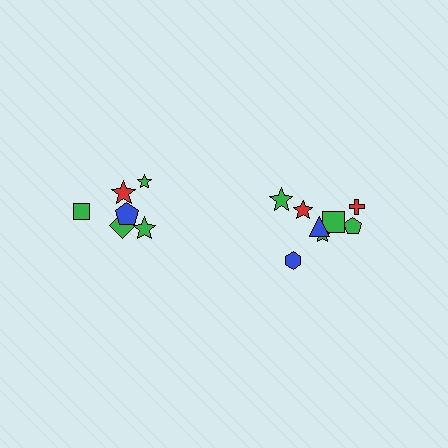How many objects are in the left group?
There are 6 objects.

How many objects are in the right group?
There are 8 objects.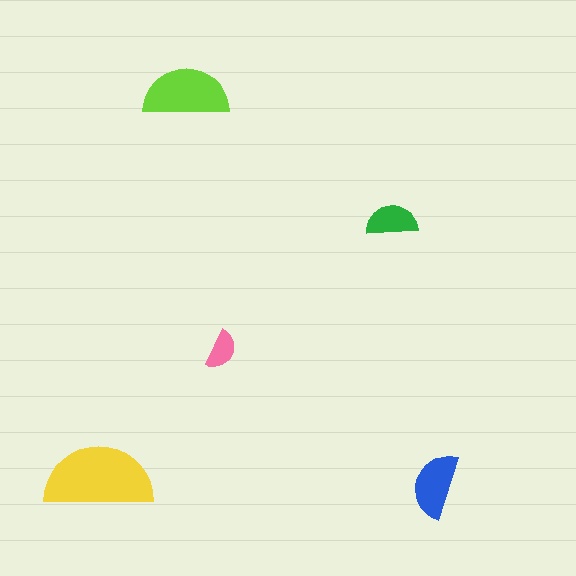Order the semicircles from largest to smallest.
the yellow one, the lime one, the blue one, the green one, the pink one.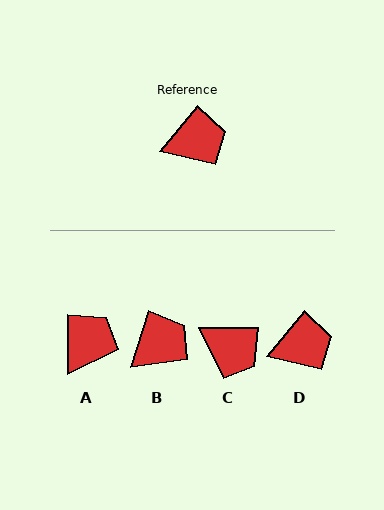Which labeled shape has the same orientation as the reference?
D.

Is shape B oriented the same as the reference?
No, it is off by about 22 degrees.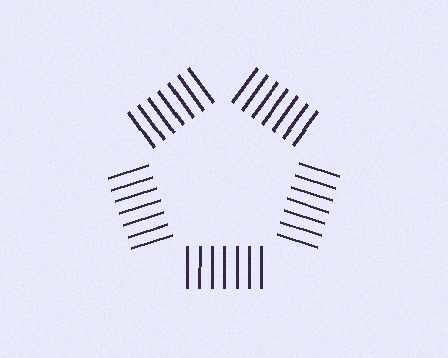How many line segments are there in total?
35 — 7 along each of the 5 edges.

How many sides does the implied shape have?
5 sides — the line-ends trace a pentagon.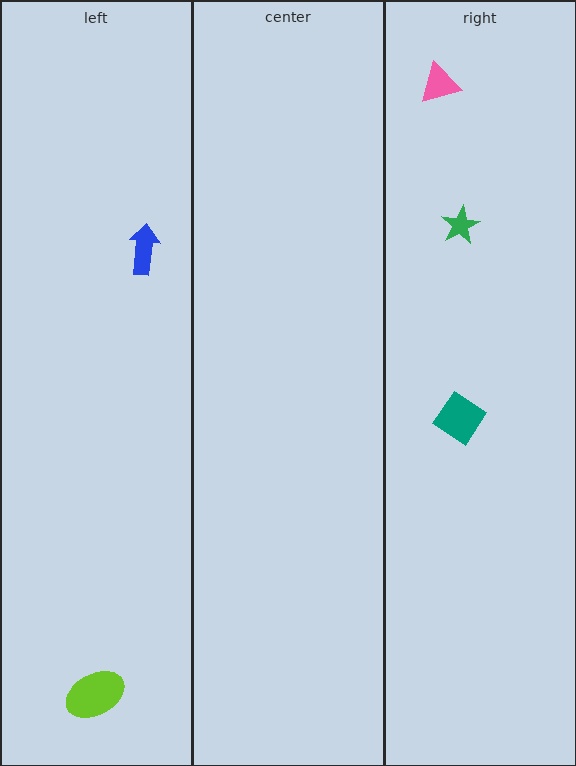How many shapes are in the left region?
2.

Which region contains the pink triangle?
The right region.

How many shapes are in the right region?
3.